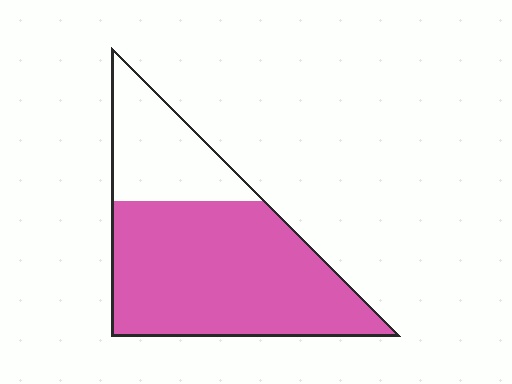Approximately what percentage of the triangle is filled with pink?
Approximately 70%.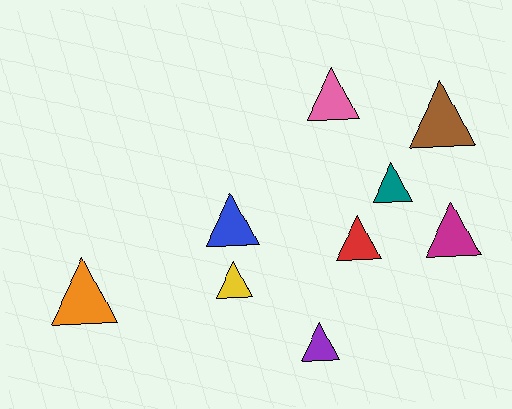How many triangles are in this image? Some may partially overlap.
There are 9 triangles.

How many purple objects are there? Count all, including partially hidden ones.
There is 1 purple object.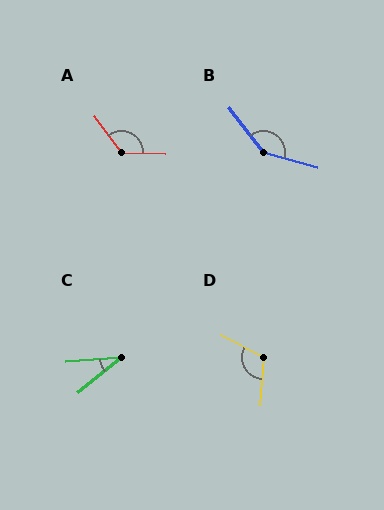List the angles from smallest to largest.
C (35°), D (113°), A (128°), B (143°).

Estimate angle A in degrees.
Approximately 128 degrees.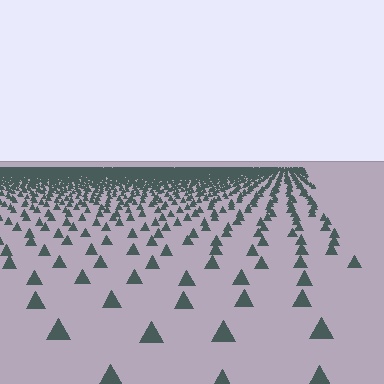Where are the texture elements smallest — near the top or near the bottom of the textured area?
Near the top.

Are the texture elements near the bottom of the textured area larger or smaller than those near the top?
Larger. Near the bottom, elements are closer to the viewer and appear at a bigger on-screen size.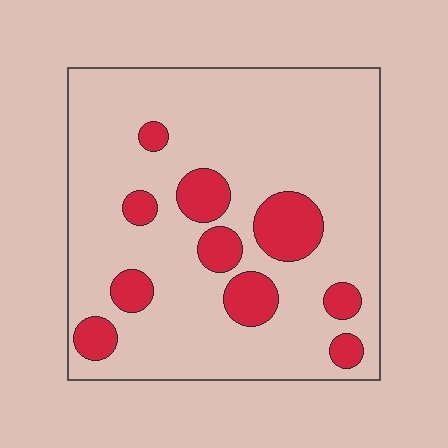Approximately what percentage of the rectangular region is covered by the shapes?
Approximately 20%.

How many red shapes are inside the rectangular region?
10.